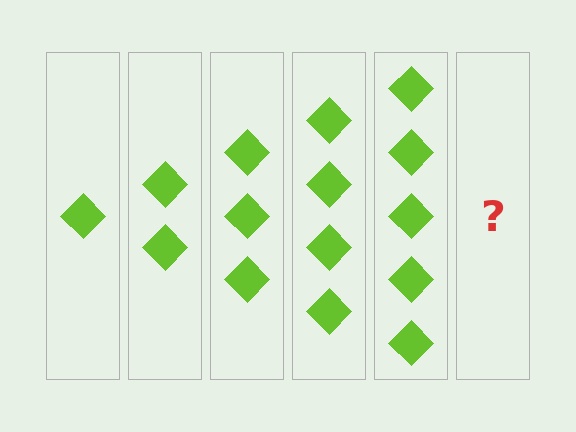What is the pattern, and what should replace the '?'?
The pattern is that each step adds one more diamond. The '?' should be 6 diamonds.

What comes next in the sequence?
The next element should be 6 diamonds.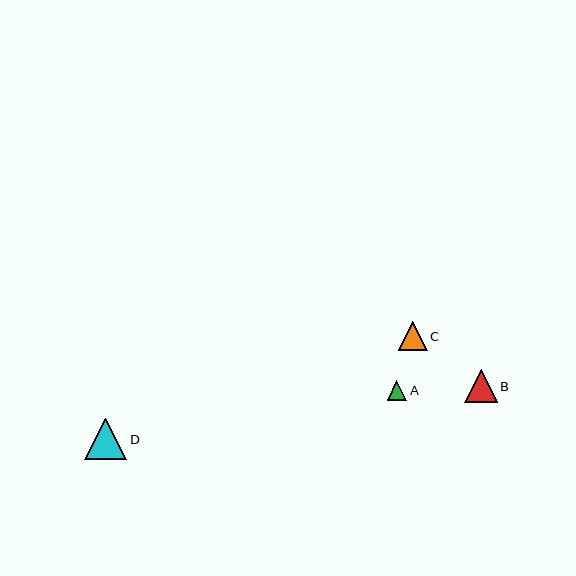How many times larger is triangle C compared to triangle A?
Triangle C is approximately 1.5 times the size of triangle A.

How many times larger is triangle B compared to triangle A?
Triangle B is approximately 1.6 times the size of triangle A.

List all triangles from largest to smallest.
From largest to smallest: D, B, C, A.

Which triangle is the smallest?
Triangle A is the smallest with a size of approximately 20 pixels.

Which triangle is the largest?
Triangle D is the largest with a size of approximately 42 pixels.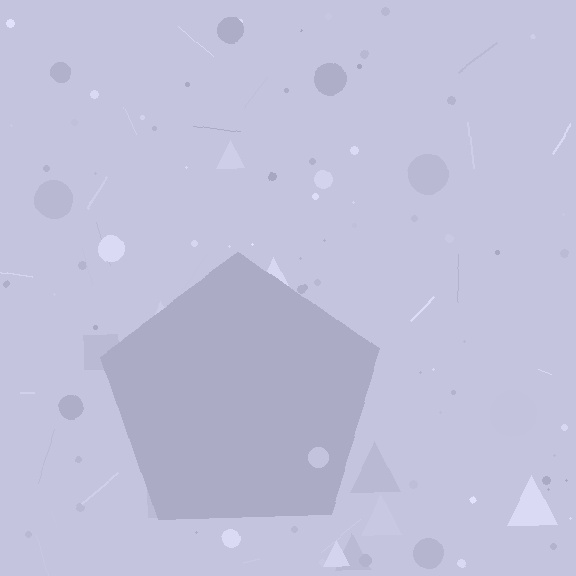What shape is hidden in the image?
A pentagon is hidden in the image.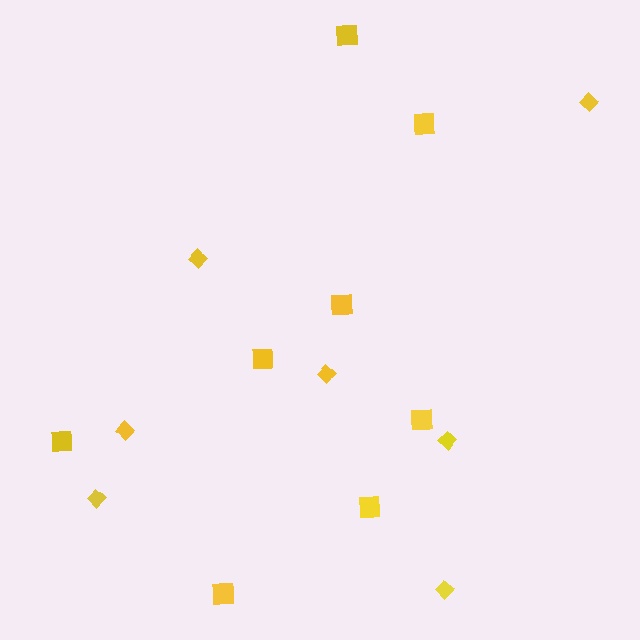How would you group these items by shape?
There are 2 groups: one group of squares (8) and one group of diamonds (7).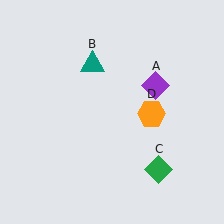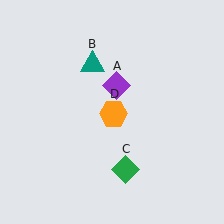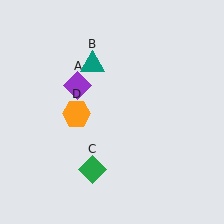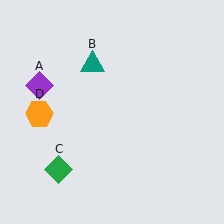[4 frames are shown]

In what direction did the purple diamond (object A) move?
The purple diamond (object A) moved left.